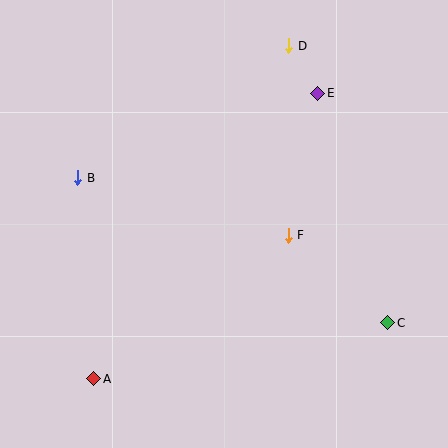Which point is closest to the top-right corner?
Point E is closest to the top-right corner.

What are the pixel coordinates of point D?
Point D is at (289, 46).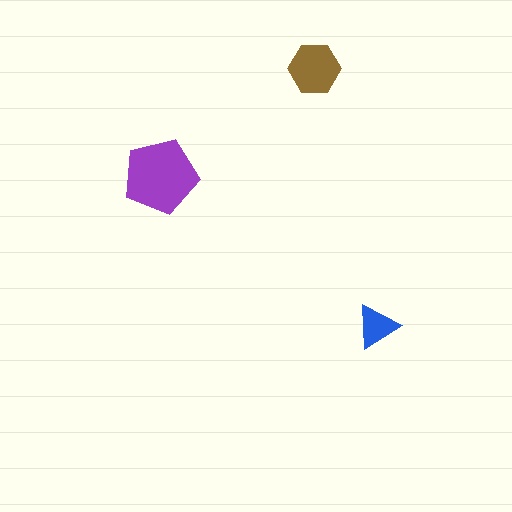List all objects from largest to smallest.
The purple pentagon, the brown hexagon, the blue triangle.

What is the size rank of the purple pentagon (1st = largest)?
1st.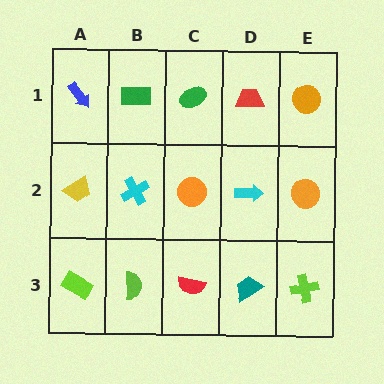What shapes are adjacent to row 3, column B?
A cyan cross (row 2, column B), a lime rectangle (row 3, column A), a red semicircle (row 3, column C).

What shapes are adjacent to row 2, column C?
A green ellipse (row 1, column C), a red semicircle (row 3, column C), a cyan cross (row 2, column B), a cyan arrow (row 2, column D).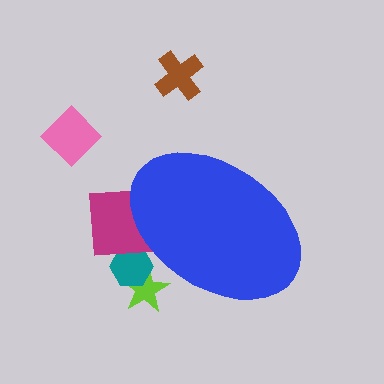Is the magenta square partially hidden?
Yes, the magenta square is partially hidden behind the blue ellipse.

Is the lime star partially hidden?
Yes, the lime star is partially hidden behind the blue ellipse.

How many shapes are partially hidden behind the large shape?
3 shapes are partially hidden.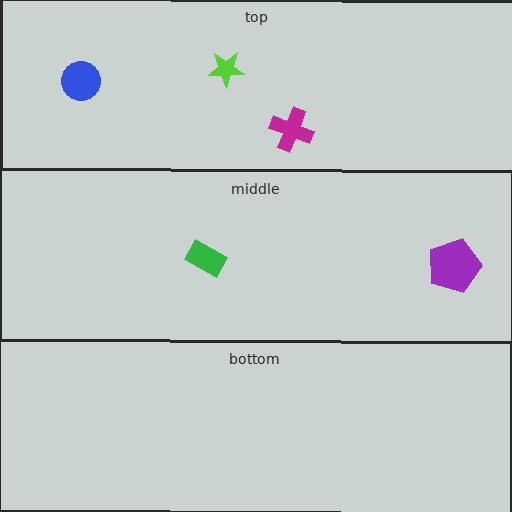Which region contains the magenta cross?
The top region.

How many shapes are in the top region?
3.